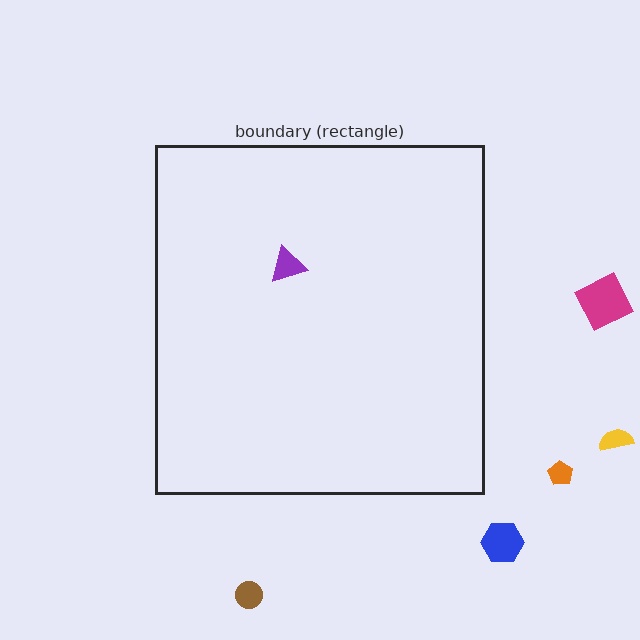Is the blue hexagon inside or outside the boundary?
Outside.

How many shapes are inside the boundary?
1 inside, 5 outside.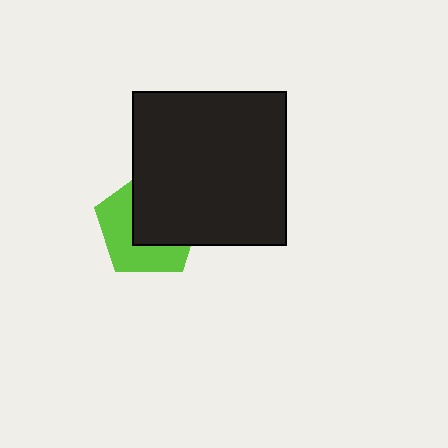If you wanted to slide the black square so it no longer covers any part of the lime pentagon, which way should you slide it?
Slide it toward the upper-right — that is the most direct way to separate the two shapes.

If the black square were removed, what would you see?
You would see the complete lime pentagon.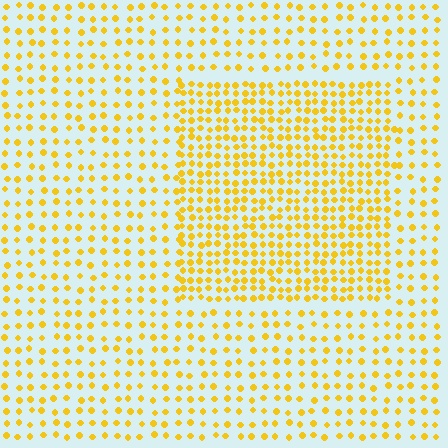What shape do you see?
I see a rectangle.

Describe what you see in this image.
The image contains small yellow elements arranged at two different densities. A rectangle-shaped region is visible where the elements are more densely packed than the surrounding area.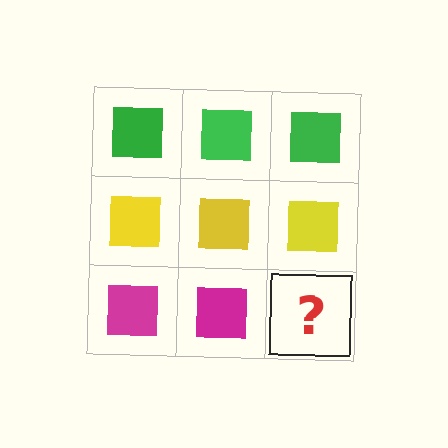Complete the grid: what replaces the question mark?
The question mark should be replaced with a magenta square.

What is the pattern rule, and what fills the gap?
The rule is that each row has a consistent color. The gap should be filled with a magenta square.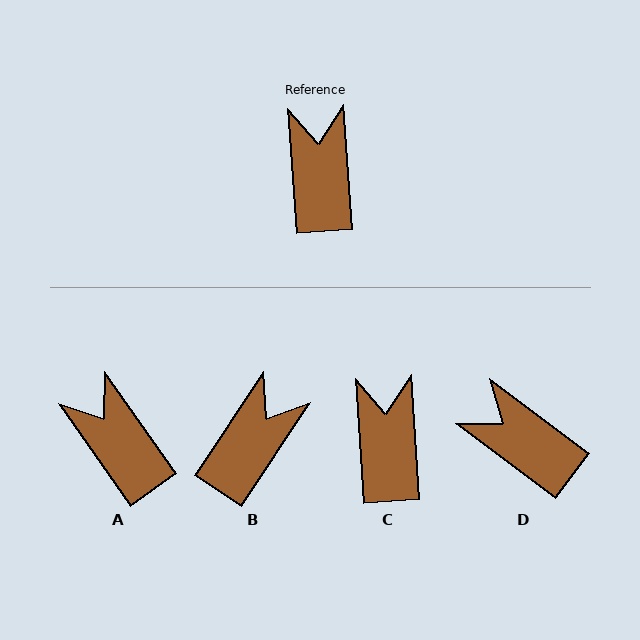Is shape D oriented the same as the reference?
No, it is off by about 49 degrees.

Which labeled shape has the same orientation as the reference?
C.